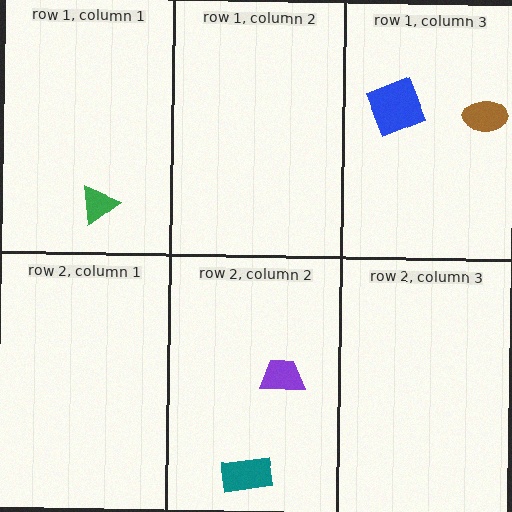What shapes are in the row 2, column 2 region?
The purple trapezoid, the teal rectangle.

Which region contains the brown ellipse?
The row 1, column 3 region.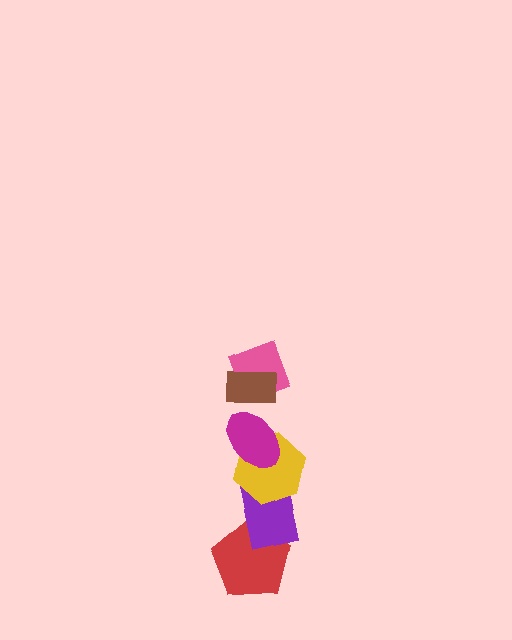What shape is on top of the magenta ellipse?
The pink diamond is on top of the magenta ellipse.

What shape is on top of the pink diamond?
The brown rectangle is on top of the pink diamond.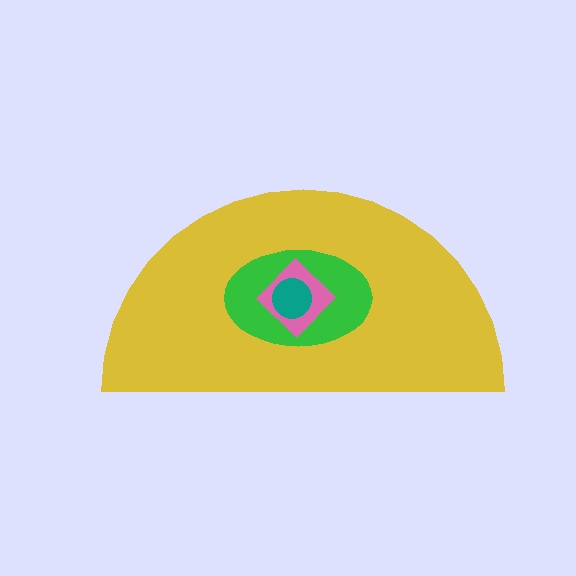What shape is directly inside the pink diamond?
The teal circle.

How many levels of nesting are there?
4.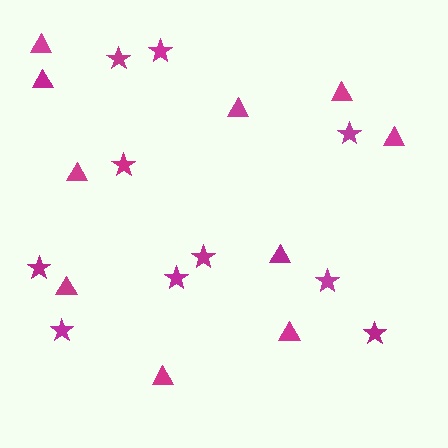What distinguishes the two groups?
There are 2 groups: one group of triangles (10) and one group of stars (10).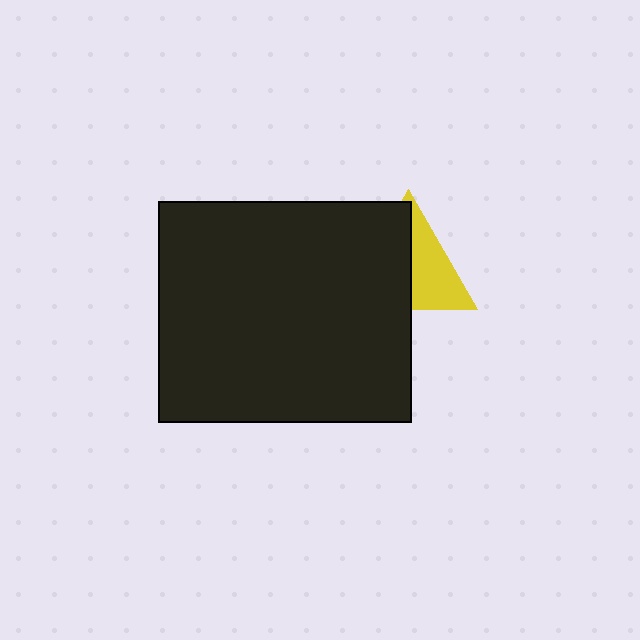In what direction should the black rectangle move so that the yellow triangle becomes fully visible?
The black rectangle should move left. That is the shortest direction to clear the overlap and leave the yellow triangle fully visible.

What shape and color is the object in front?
The object in front is a black rectangle.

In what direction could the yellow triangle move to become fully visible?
The yellow triangle could move right. That would shift it out from behind the black rectangle entirely.